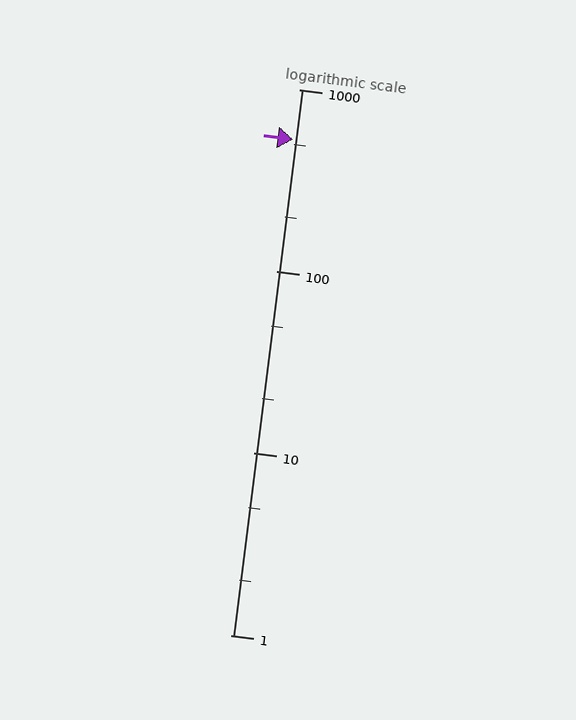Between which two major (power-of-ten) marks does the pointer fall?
The pointer is between 100 and 1000.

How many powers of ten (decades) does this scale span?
The scale spans 3 decades, from 1 to 1000.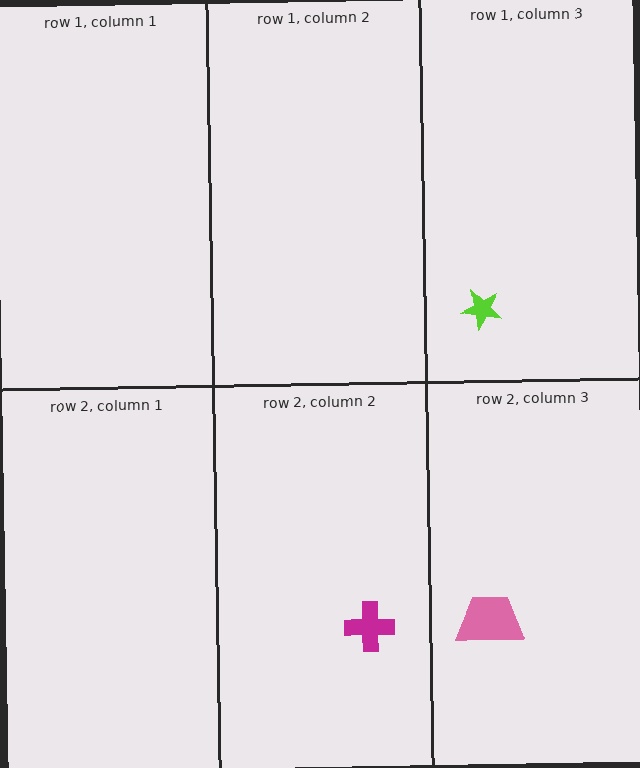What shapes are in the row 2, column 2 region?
The magenta cross.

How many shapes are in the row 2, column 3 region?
1.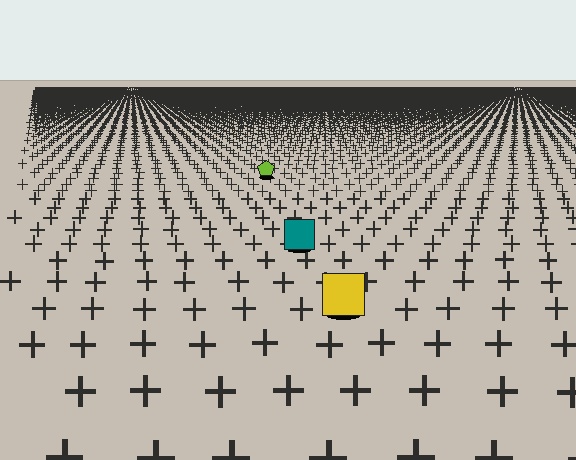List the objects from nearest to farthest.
From nearest to farthest: the yellow square, the teal square, the lime pentagon.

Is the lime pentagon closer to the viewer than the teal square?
No. The teal square is closer — you can tell from the texture gradient: the ground texture is coarser near it.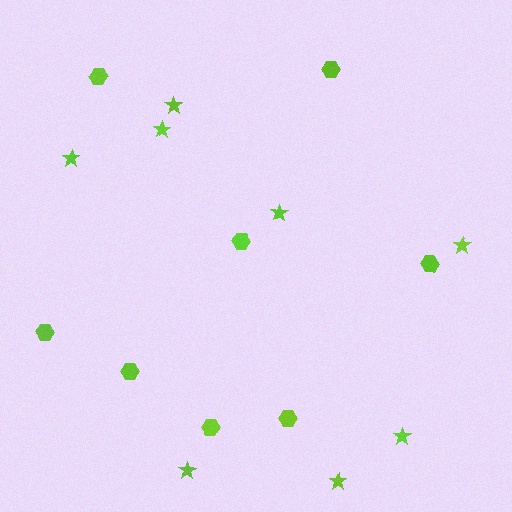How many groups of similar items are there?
There are 2 groups: one group of stars (8) and one group of hexagons (8).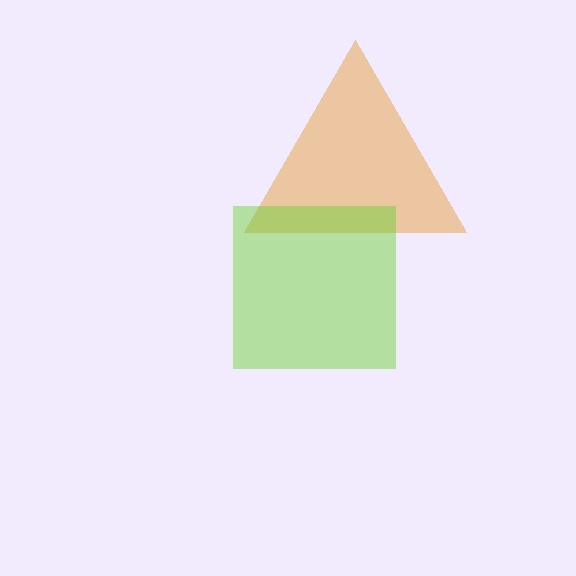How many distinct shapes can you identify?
There are 2 distinct shapes: an orange triangle, a lime square.